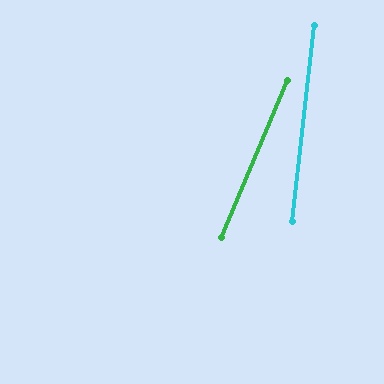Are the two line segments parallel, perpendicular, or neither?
Neither parallel nor perpendicular — they differ by about 16°.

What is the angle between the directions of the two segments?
Approximately 16 degrees.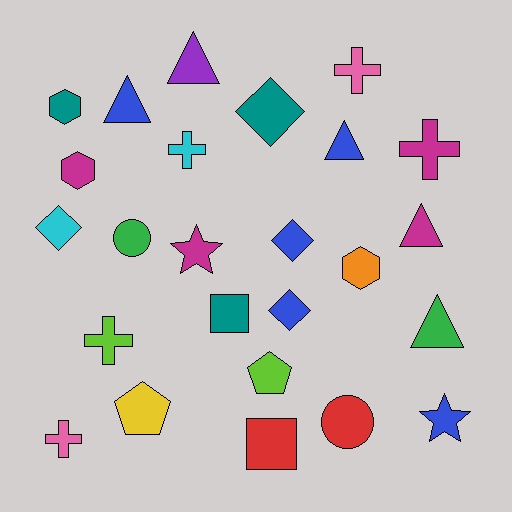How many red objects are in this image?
There are 2 red objects.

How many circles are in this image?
There are 2 circles.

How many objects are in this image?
There are 25 objects.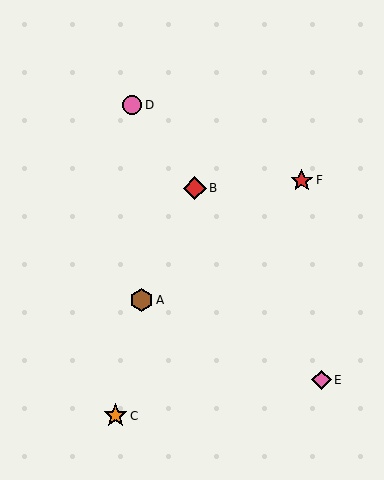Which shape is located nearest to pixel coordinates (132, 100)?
The pink circle (labeled D) at (132, 105) is nearest to that location.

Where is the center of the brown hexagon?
The center of the brown hexagon is at (141, 300).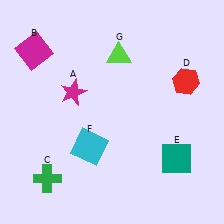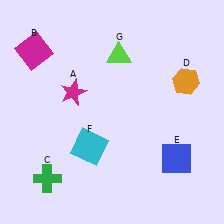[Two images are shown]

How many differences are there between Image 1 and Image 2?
There are 2 differences between the two images.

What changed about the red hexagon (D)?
In Image 1, D is red. In Image 2, it changed to orange.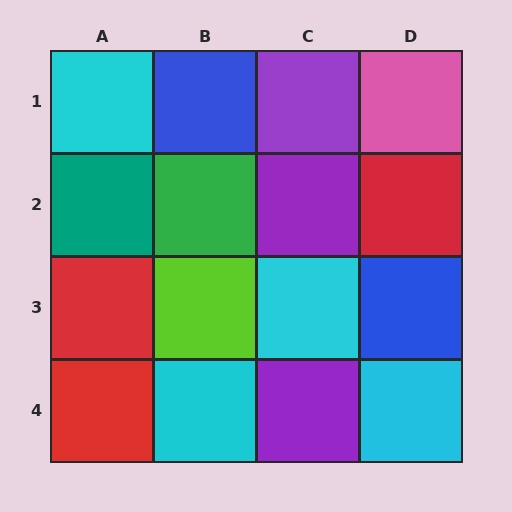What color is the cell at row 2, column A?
Teal.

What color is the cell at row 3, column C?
Cyan.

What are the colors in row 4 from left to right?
Red, cyan, purple, cyan.